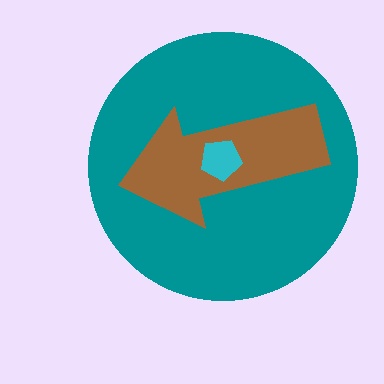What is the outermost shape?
The teal circle.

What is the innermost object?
The cyan pentagon.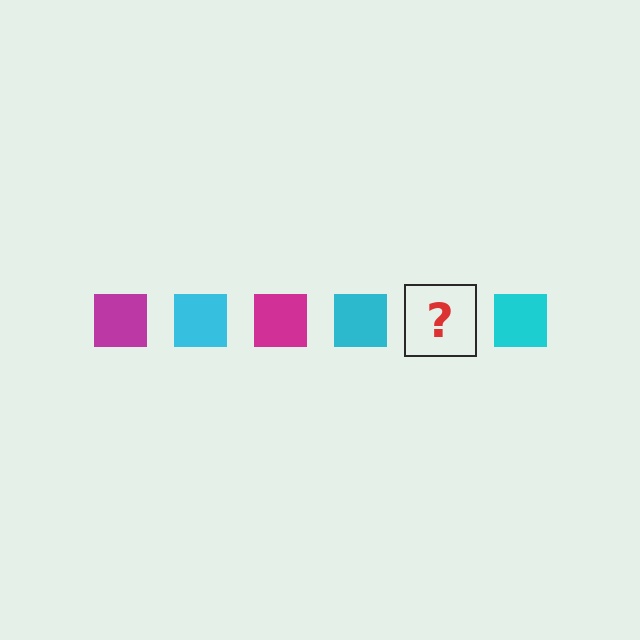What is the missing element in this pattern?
The missing element is a magenta square.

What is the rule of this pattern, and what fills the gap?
The rule is that the pattern cycles through magenta, cyan squares. The gap should be filled with a magenta square.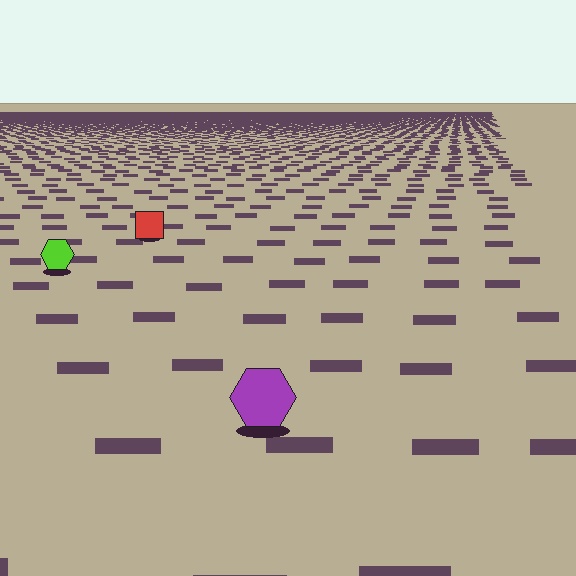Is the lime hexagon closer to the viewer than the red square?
Yes. The lime hexagon is closer — you can tell from the texture gradient: the ground texture is coarser near it.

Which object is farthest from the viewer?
The red square is farthest from the viewer. It appears smaller and the ground texture around it is denser.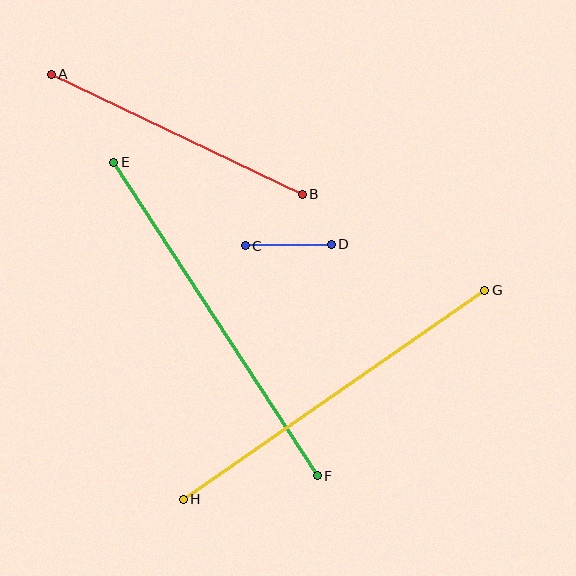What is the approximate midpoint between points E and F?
The midpoint is at approximately (215, 319) pixels.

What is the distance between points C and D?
The distance is approximately 86 pixels.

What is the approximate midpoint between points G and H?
The midpoint is at approximately (334, 395) pixels.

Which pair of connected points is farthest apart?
Points E and F are farthest apart.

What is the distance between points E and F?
The distance is approximately 374 pixels.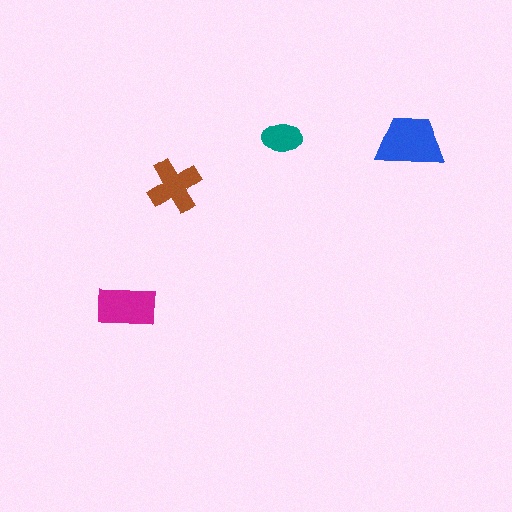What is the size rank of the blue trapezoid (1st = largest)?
1st.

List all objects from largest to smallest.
The blue trapezoid, the magenta rectangle, the brown cross, the teal ellipse.